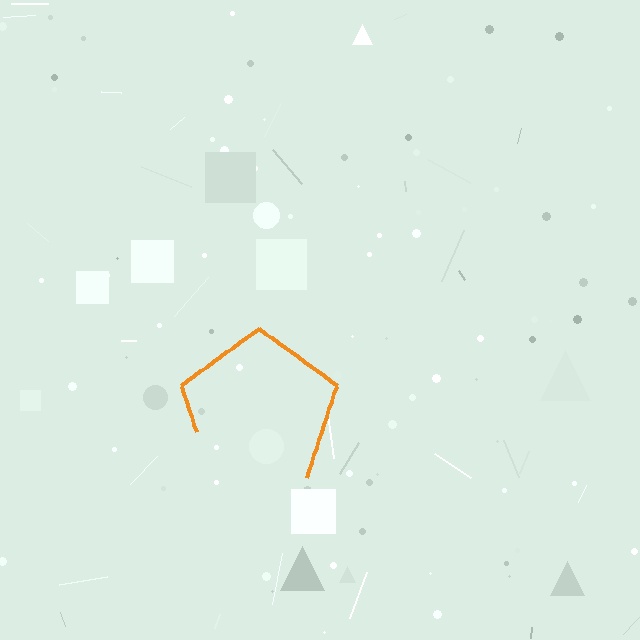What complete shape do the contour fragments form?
The contour fragments form a pentagon.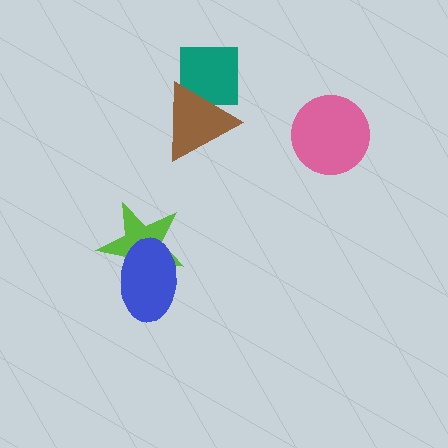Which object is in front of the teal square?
The brown triangle is in front of the teal square.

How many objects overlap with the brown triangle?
1 object overlaps with the brown triangle.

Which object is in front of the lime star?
The blue ellipse is in front of the lime star.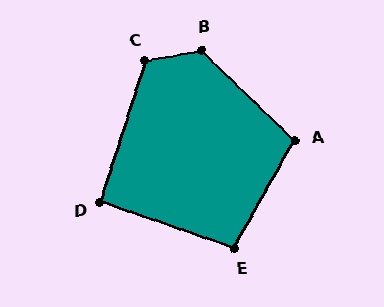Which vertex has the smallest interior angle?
D, at approximately 92 degrees.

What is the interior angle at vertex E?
Approximately 100 degrees (obtuse).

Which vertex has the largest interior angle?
B, at approximately 125 degrees.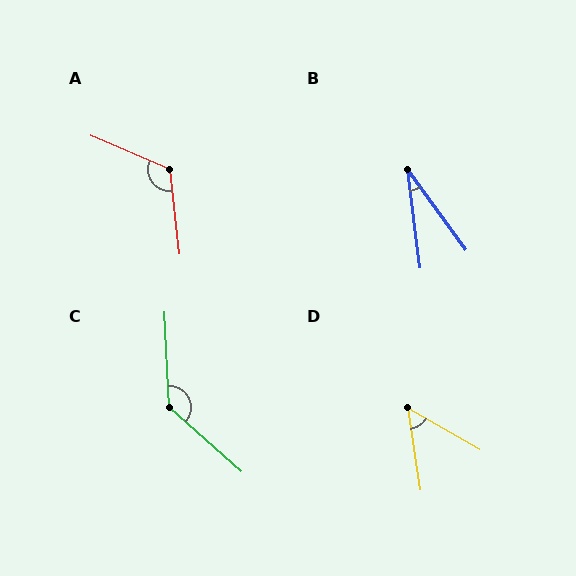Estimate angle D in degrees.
Approximately 52 degrees.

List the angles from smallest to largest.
B (29°), D (52°), A (119°), C (134°).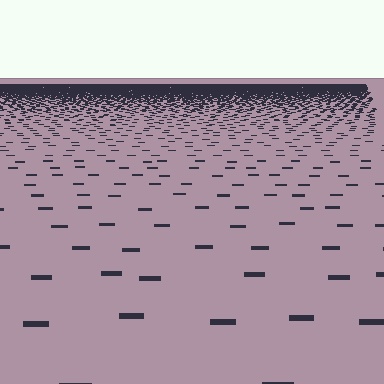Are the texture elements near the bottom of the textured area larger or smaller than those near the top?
Larger. Near the bottom, elements are closer to the viewer and appear at a bigger on-screen size.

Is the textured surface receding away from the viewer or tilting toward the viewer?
The surface is receding away from the viewer. Texture elements get smaller and denser toward the top.